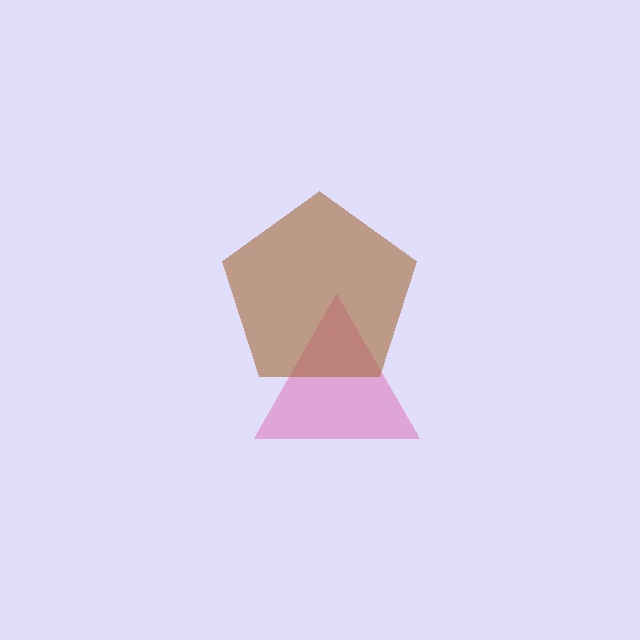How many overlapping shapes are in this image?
There are 2 overlapping shapes in the image.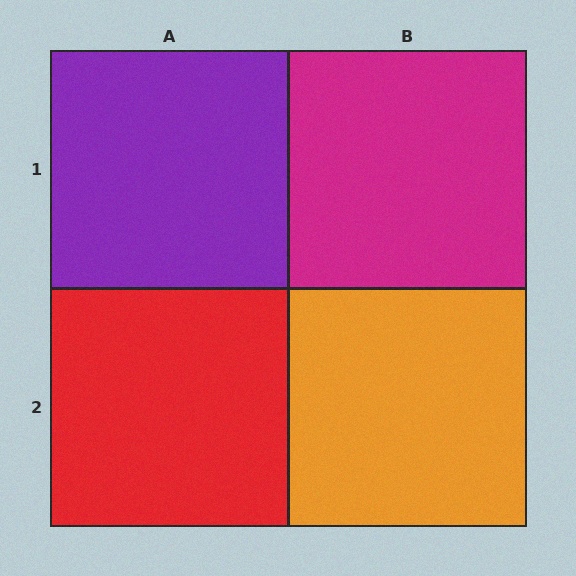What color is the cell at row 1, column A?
Purple.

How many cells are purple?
1 cell is purple.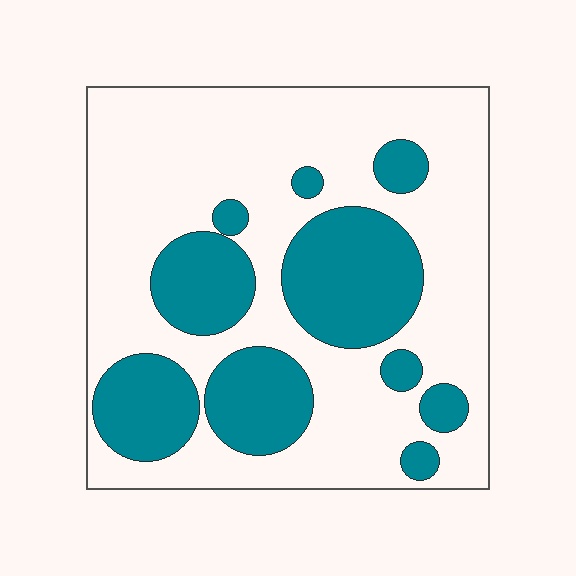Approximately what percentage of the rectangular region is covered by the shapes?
Approximately 30%.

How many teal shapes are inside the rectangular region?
10.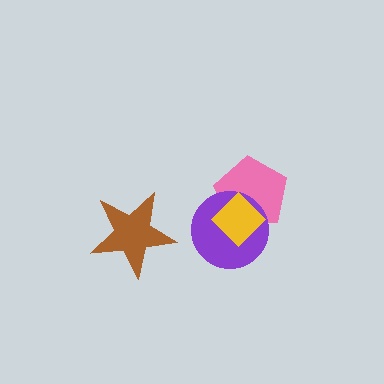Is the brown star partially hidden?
No, no other shape covers it.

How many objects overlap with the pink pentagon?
2 objects overlap with the pink pentagon.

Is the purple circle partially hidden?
Yes, it is partially covered by another shape.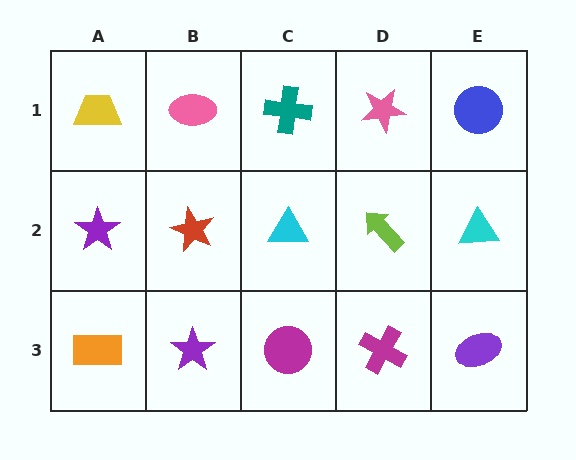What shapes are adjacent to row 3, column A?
A purple star (row 2, column A), a purple star (row 3, column B).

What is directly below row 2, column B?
A purple star.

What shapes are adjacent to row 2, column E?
A blue circle (row 1, column E), a purple ellipse (row 3, column E), a lime arrow (row 2, column D).